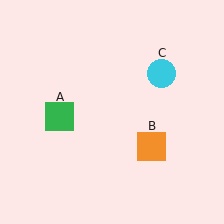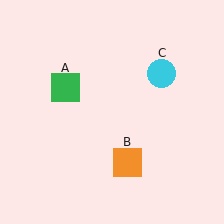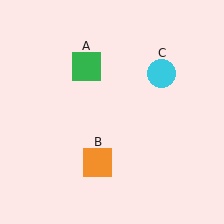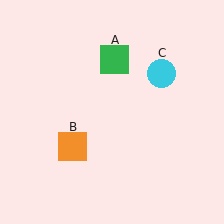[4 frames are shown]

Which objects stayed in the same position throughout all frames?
Cyan circle (object C) remained stationary.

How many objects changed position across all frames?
2 objects changed position: green square (object A), orange square (object B).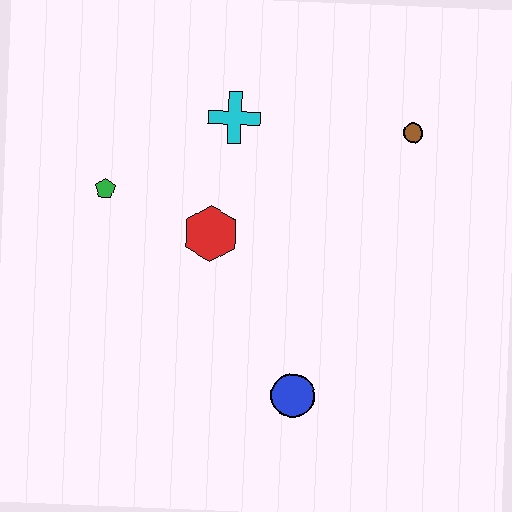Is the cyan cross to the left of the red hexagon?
No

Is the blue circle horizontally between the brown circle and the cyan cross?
Yes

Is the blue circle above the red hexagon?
No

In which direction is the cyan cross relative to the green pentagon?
The cyan cross is to the right of the green pentagon.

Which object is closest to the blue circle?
The red hexagon is closest to the blue circle.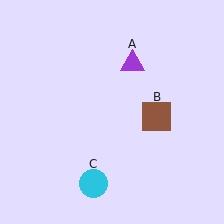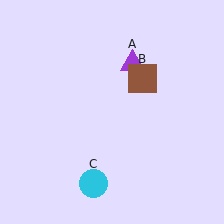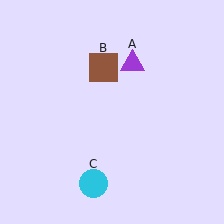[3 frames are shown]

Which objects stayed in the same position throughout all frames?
Purple triangle (object A) and cyan circle (object C) remained stationary.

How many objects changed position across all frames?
1 object changed position: brown square (object B).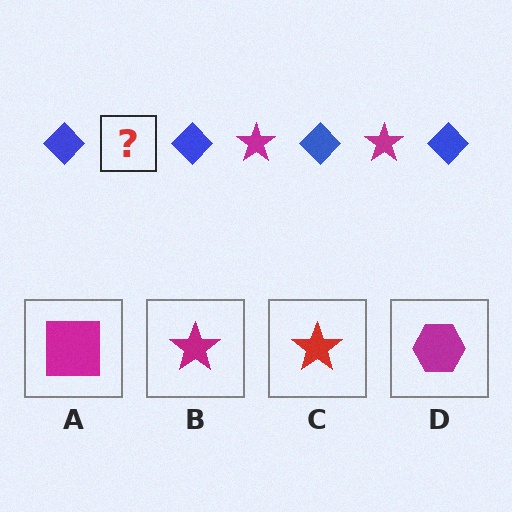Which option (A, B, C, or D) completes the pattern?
B.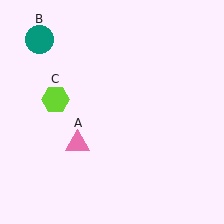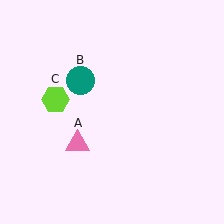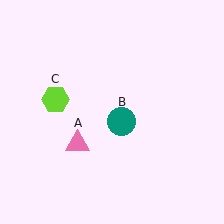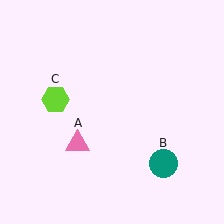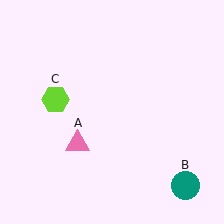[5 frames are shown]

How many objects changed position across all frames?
1 object changed position: teal circle (object B).